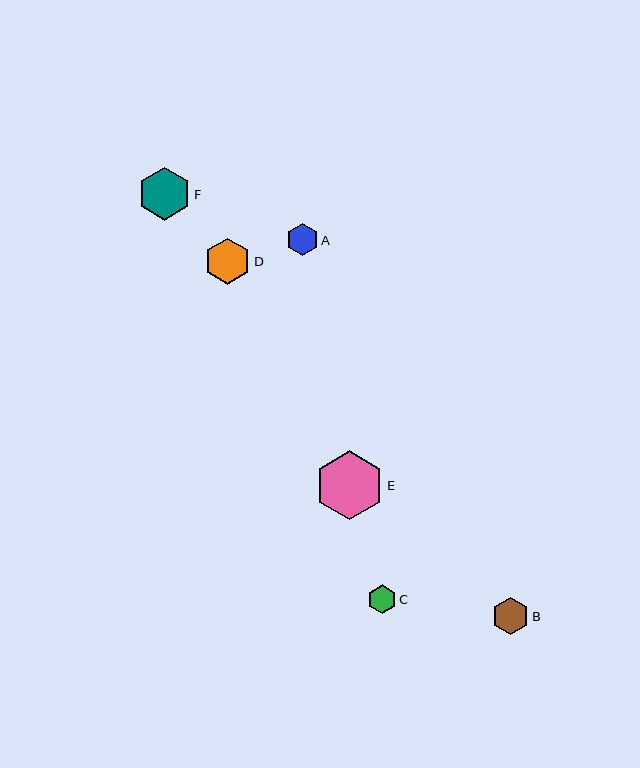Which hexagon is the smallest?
Hexagon C is the smallest with a size of approximately 28 pixels.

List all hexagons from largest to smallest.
From largest to smallest: E, F, D, B, A, C.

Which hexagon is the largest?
Hexagon E is the largest with a size of approximately 69 pixels.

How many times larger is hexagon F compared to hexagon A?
Hexagon F is approximately 1.7 times the size of hexagon A.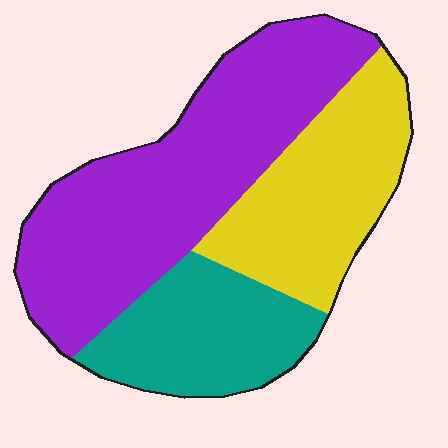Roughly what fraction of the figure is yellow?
Yellow covers around 30% of the figure.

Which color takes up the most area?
Purple, at roughly 50%.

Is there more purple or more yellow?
Purple.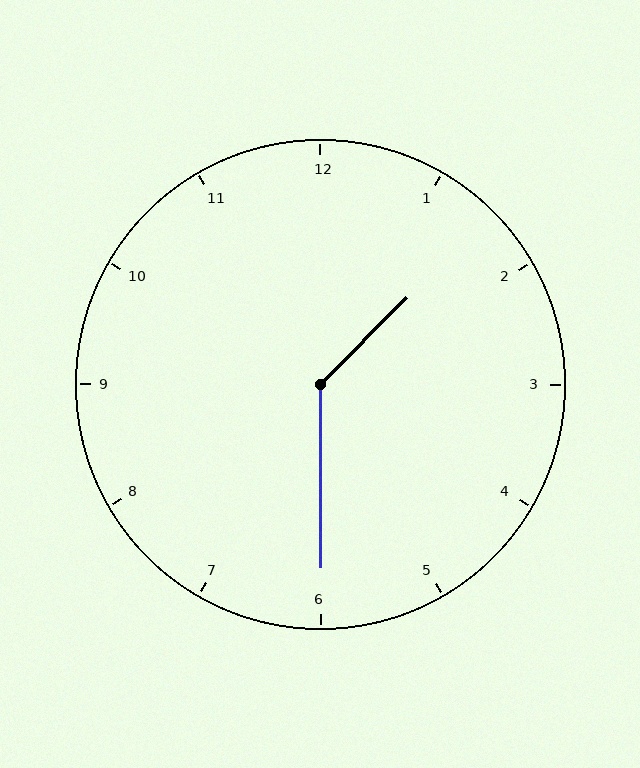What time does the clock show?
1:30.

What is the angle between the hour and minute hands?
Approximately 135 degrees.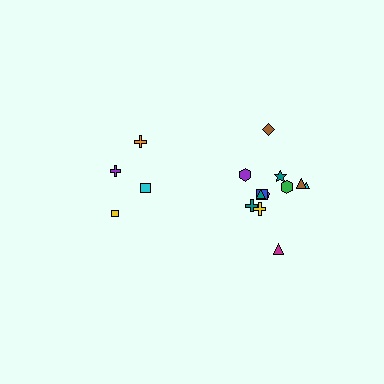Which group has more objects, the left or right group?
The right group.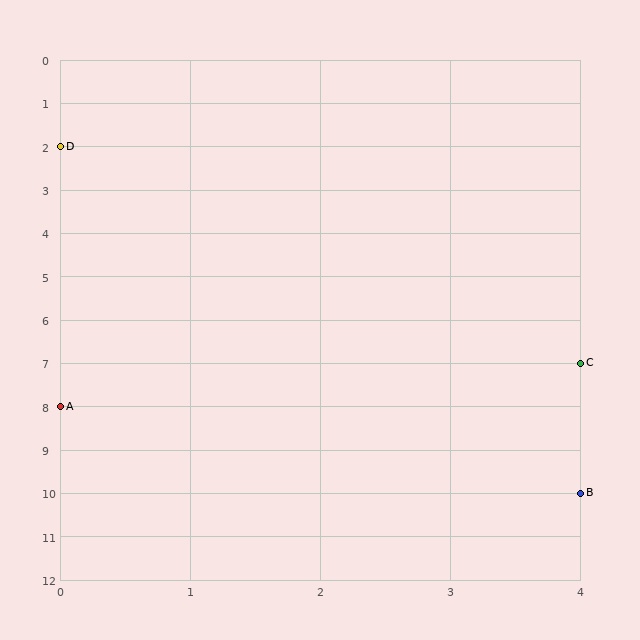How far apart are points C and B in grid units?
Points C and B are 3 rows apart.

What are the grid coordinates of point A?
Point A is at grid coordinates (0, 8).